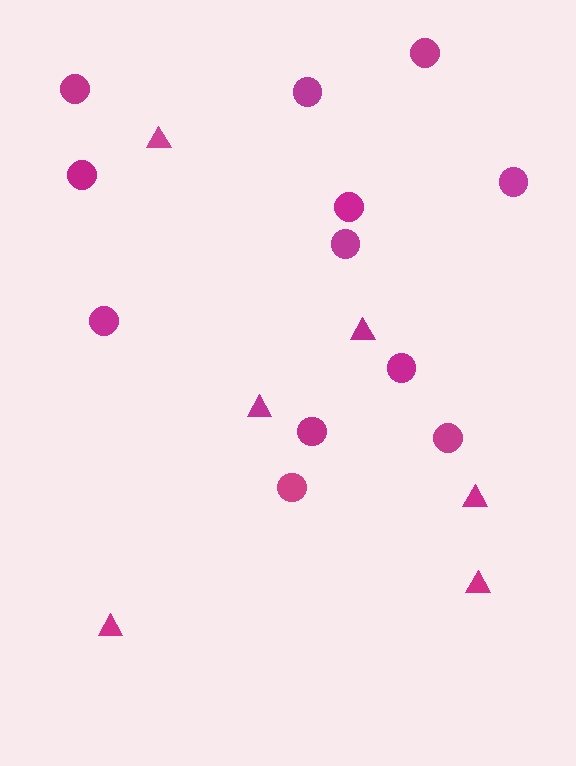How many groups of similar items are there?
There are 2 groups: one group of circles (12) and one group of triangles (6).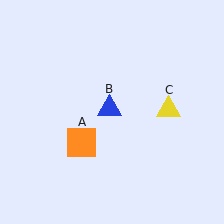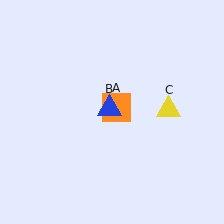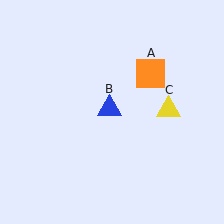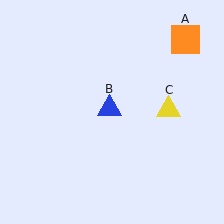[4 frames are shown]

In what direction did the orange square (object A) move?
The orange square (object A) moved up and to the right.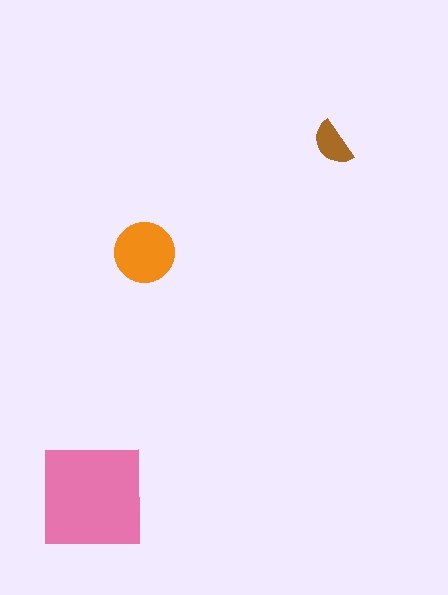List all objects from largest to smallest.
The pink square, the orange circle, the brown semicircle.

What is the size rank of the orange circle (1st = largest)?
2nd.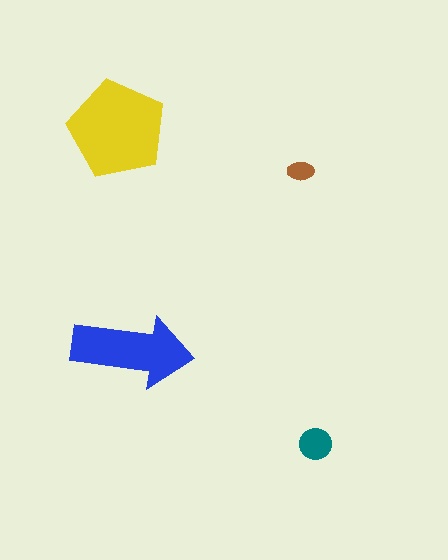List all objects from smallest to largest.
The brown ellipse, the teal circle, the blue arrow, the yellow pentagon.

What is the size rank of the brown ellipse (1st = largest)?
4th.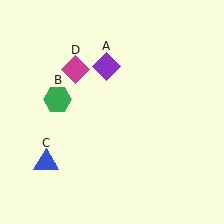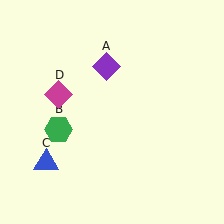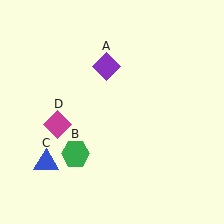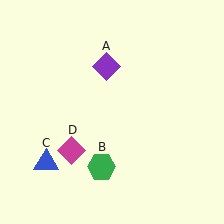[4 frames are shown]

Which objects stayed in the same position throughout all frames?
Purple diamond (object A) and blue triangle (object C) remained stationary.